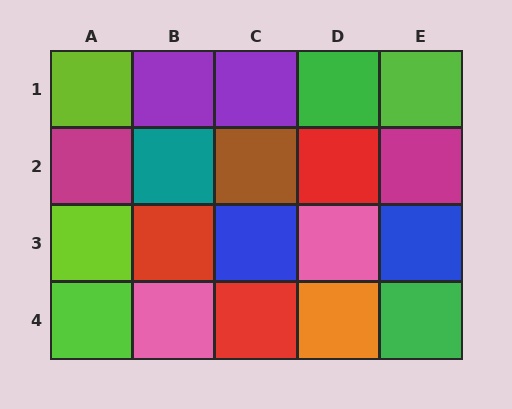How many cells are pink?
2 cells are pink.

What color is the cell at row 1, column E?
Lime.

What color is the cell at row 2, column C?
Brown.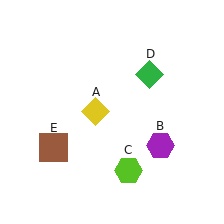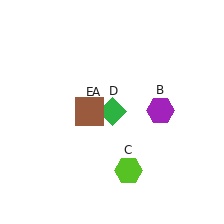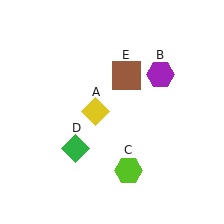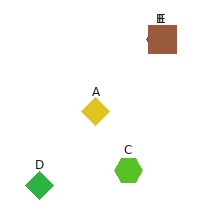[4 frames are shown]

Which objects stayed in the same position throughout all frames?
Yellow diamond (object A) and lime hexagon (object C) remained stationary.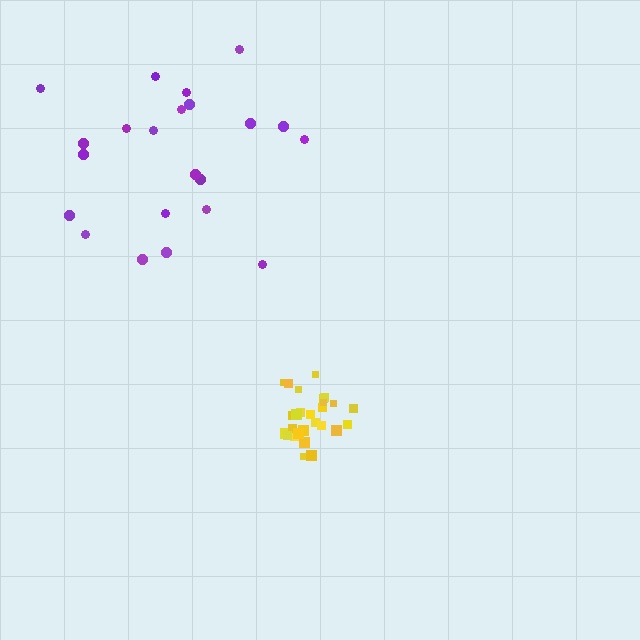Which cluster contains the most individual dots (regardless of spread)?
Yellow (27).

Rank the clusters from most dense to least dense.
yellow, purple.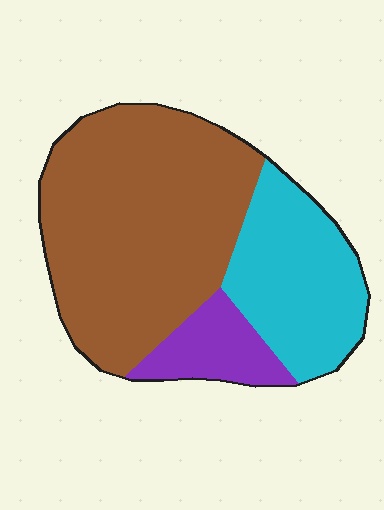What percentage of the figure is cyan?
Cyan takes up about one quarter (1/4) of the figure.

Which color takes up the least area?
Purple, at roughly 10%.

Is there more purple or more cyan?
Cyan.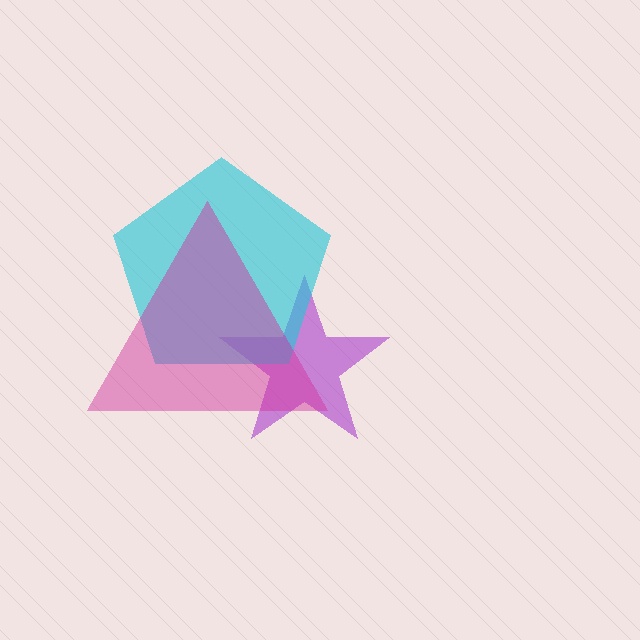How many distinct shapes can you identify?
There are 3 distinct shapes: a purple star, a cyan pentagon, a magenta triangle.